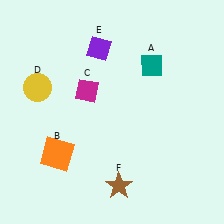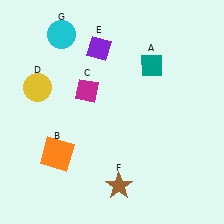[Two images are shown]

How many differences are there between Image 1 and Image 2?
There is 1 difference between the two images.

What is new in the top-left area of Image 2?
A cyan circle (G) was added in the top-left area of Image 2.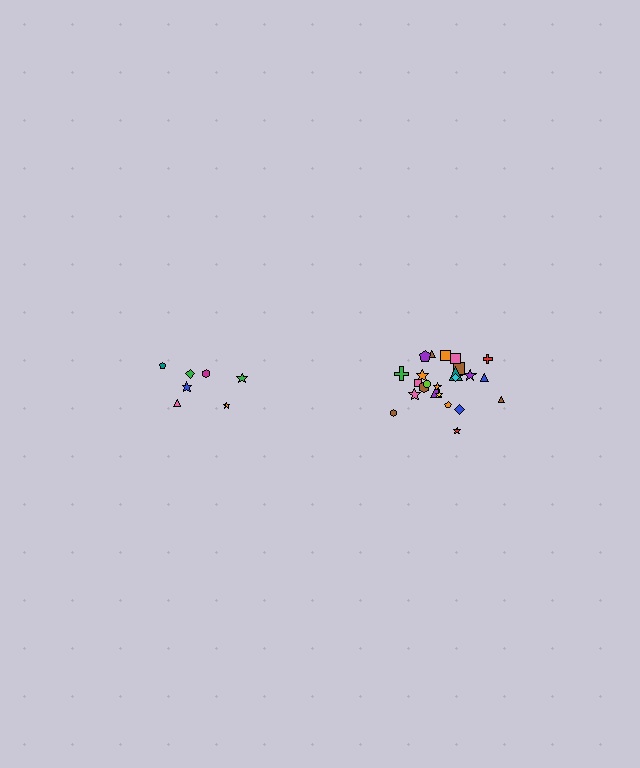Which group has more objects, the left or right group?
The right group.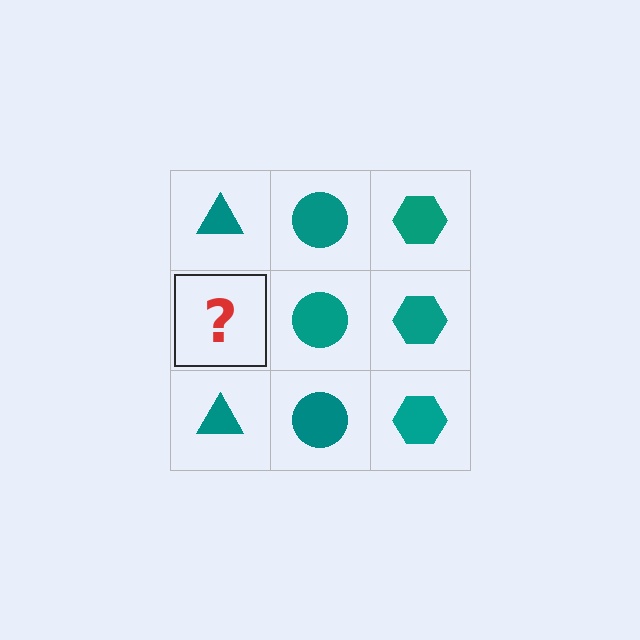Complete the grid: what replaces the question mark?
The question mark should be replaced with a teal triangle.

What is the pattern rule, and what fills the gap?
The rule is that each column has a consistent shape. The gap should be filled with a teal triangle.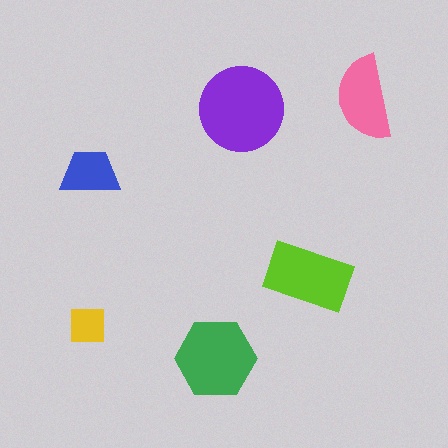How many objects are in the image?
There are 6 objects in the image.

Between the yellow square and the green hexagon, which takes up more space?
The green hexagon.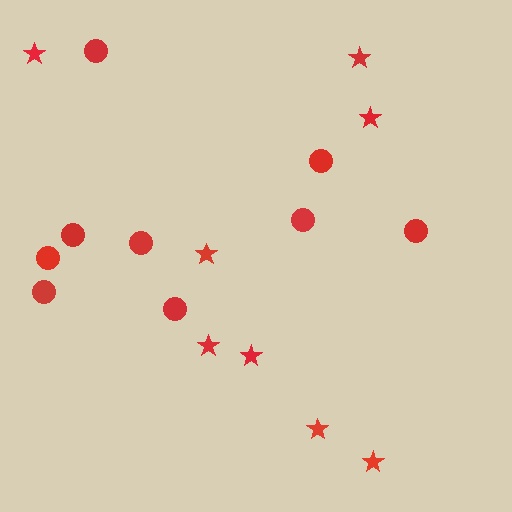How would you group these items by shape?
There are 2 groups: one group of circles (9) and one group of stars (8).